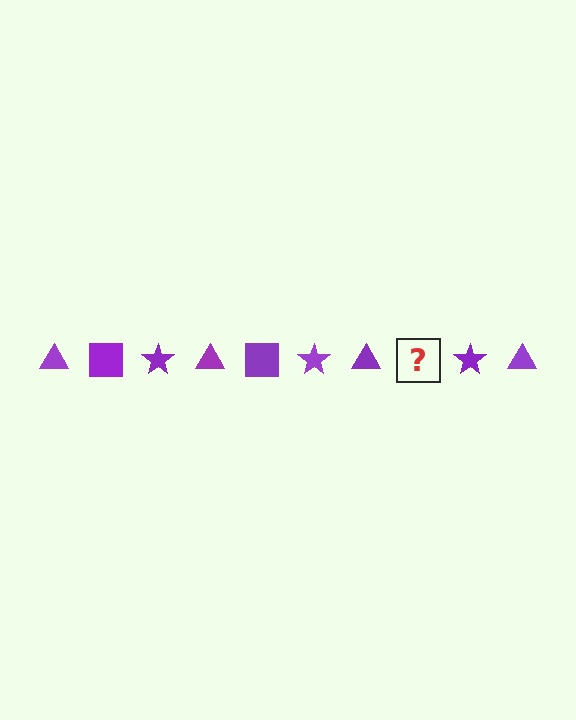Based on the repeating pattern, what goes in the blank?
The blank should be a purple square.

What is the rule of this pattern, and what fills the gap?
The rule is that the pattern cycles through triangle, square, star shapes in purple. The gap should be filled with a purple square.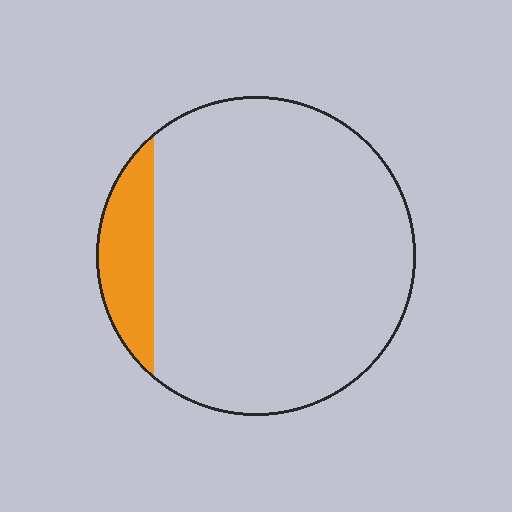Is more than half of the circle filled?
No.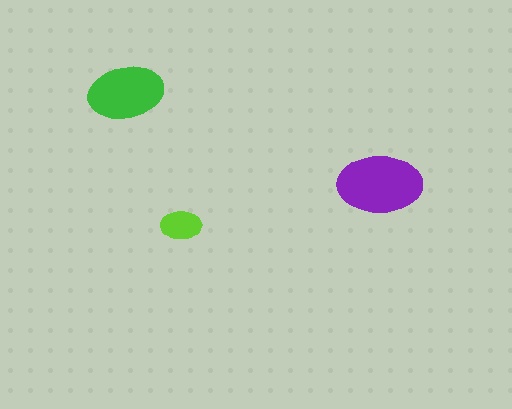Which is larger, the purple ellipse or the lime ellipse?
The purple one.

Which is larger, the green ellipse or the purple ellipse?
The purple one.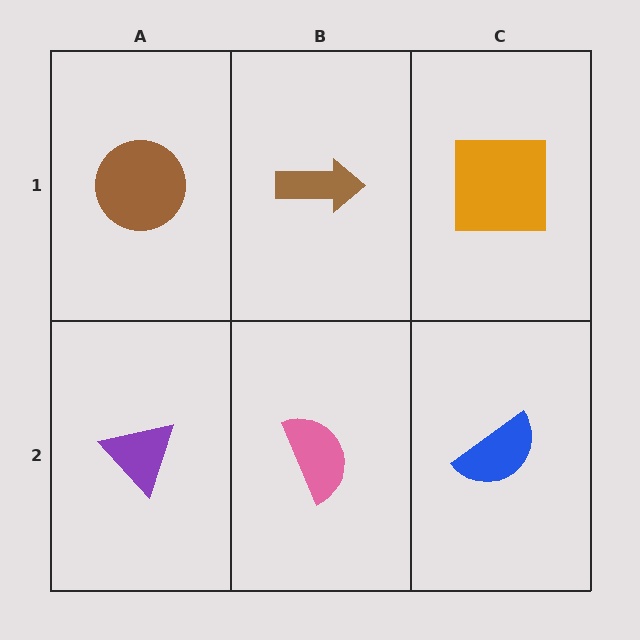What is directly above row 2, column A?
A brown circle.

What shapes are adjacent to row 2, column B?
A brown arrow (row 1, column B), a purple triangle (row 2, column A), a blue semicircle (row 2, column C).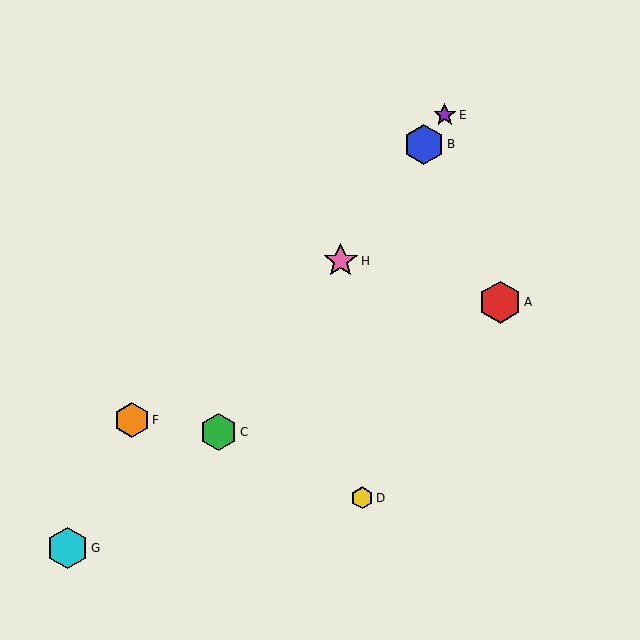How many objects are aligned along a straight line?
4 objects (B, C, E, H) are aligned along a straight line.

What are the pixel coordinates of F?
Object F is at (132, 420).